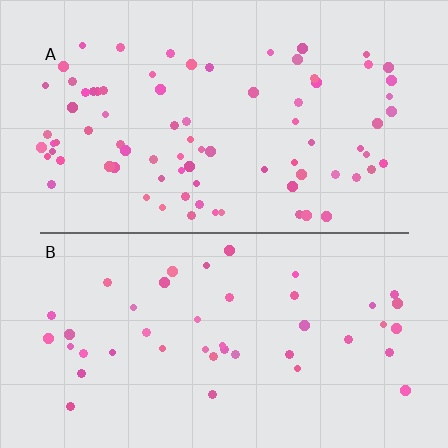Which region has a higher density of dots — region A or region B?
A (the top).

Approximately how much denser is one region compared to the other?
Approximately 1.9× — region A over region B.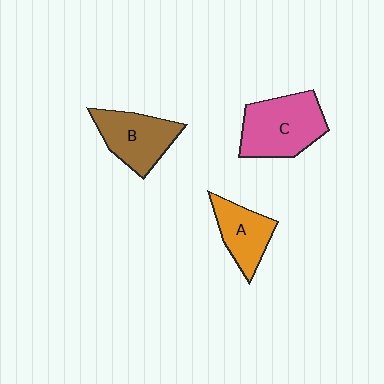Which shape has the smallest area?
Shape A (orange).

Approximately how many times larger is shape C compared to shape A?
Approximately 1.5 times.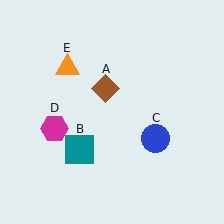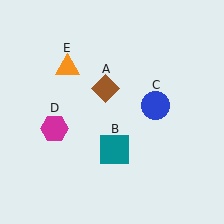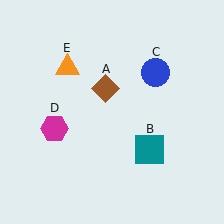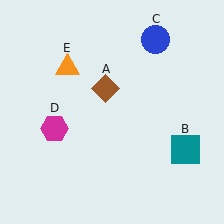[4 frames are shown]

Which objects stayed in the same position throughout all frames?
Brown diamond (object A) and magenta hexagon (object D) and orange triangle (object E) remained stationary.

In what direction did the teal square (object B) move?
The teal square (object B) moved right.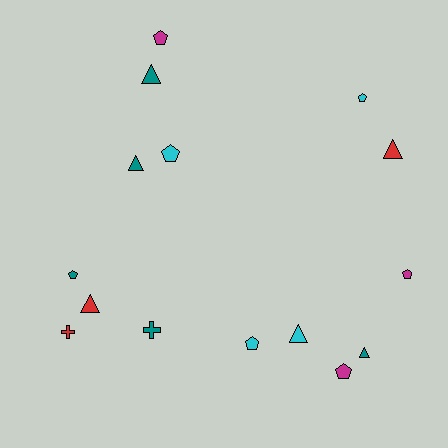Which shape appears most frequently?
Pentagon, with 7 objects.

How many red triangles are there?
There are 2 red triangles.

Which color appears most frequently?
Teal, with 5 objects.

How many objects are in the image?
There are 15 objects.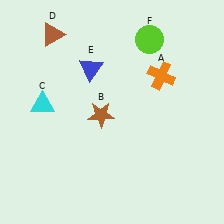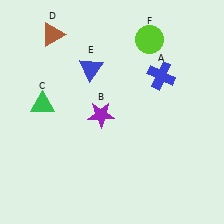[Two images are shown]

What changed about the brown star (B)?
In Image 1, B is brown. In Image 2, it changed to purple.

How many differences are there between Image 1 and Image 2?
There are 3 differences between the two images.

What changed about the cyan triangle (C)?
In Image 1, C is cyan. In Image 2, it changed to green.